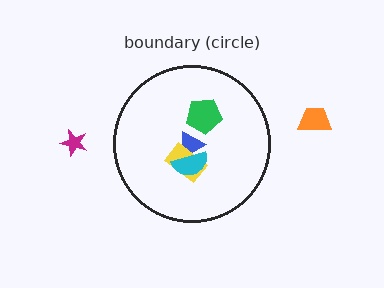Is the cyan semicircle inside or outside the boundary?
Inside.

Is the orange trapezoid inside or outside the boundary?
Outside.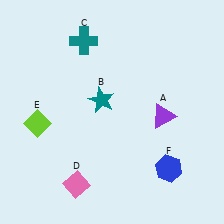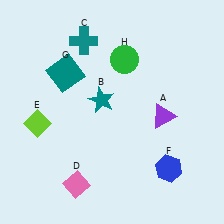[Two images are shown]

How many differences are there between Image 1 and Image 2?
There are 2 differences between the two images.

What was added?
A teal square (G), a green circle (H) were added in Image 2.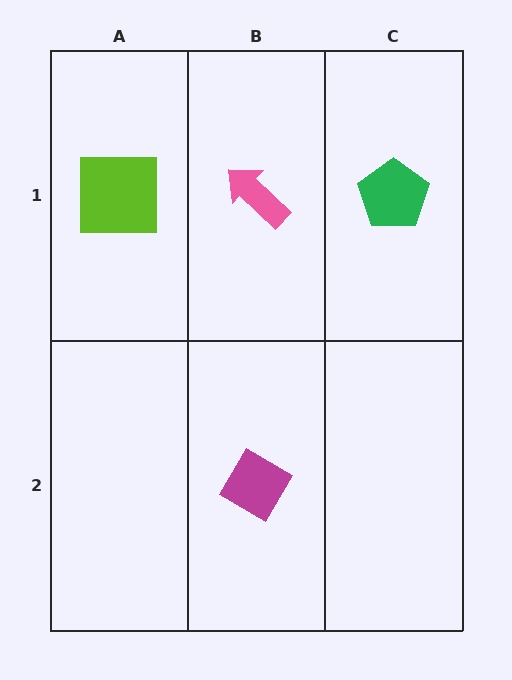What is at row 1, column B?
A pink arrow.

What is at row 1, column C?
A green pentagon.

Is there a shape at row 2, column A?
No, that cell is empty.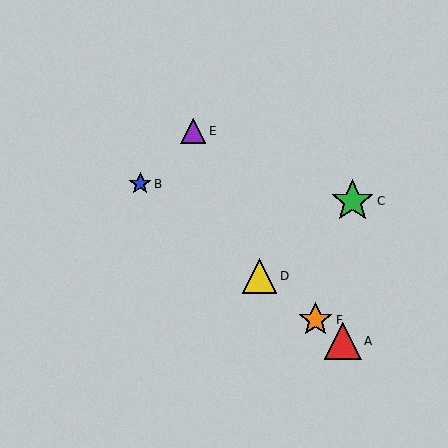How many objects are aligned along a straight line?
4 objects (A, B, D, F) are aligned along a straight line.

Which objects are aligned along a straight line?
Objects A, B, D, F are aligned along a straight line.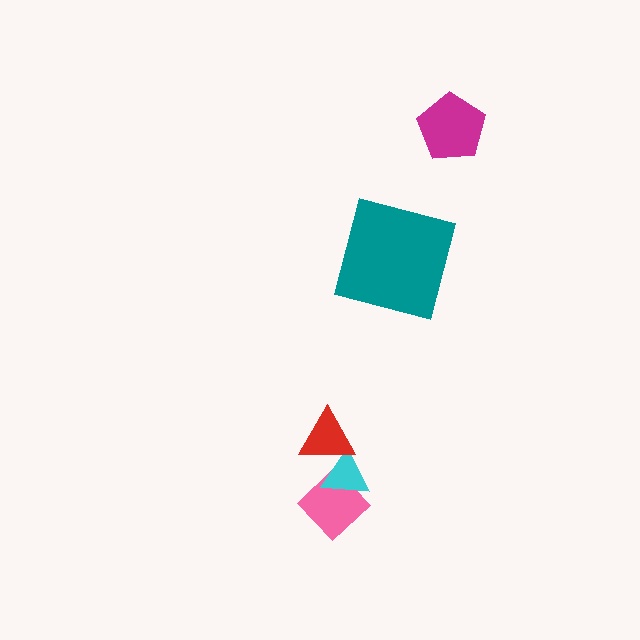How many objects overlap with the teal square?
0 objects overlap with the teal square.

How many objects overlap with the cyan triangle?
2 objects overlap with the cyan triangle.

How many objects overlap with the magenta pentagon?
0 objects overlap with the magenta pentagon.